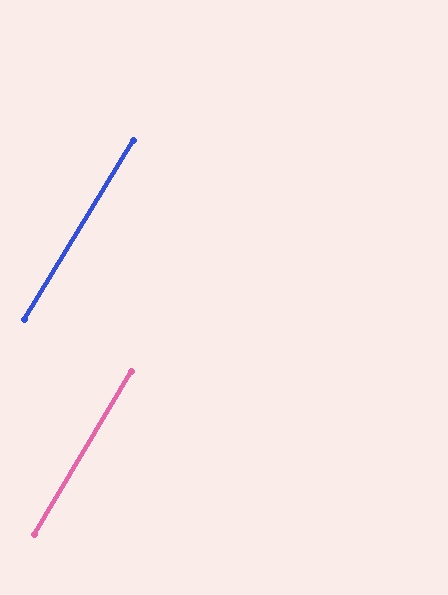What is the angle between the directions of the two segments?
Approximately 1 degree.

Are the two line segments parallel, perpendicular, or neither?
Parallel — their directions differ by only 0.6°.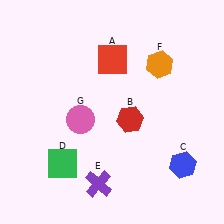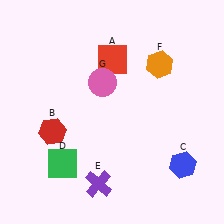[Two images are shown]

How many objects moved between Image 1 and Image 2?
2 objects moved between the two images.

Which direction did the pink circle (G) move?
The pink circle (G) moved up.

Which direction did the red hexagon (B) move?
The red hexagon (B) moved left.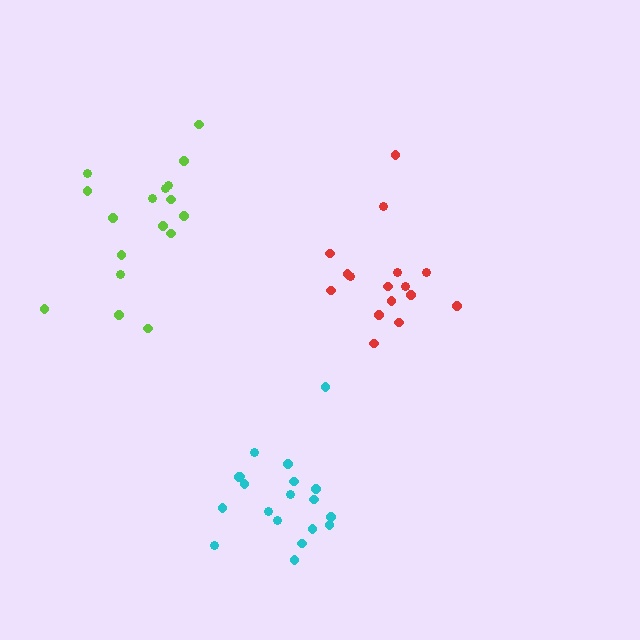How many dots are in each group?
Group 1: 17 dots, Group 2: 16 dots, Group 3: 19 dots (52 total).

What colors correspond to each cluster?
The clusters are colored: lime, red, cyan.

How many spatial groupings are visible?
There are 3 spatial groupings.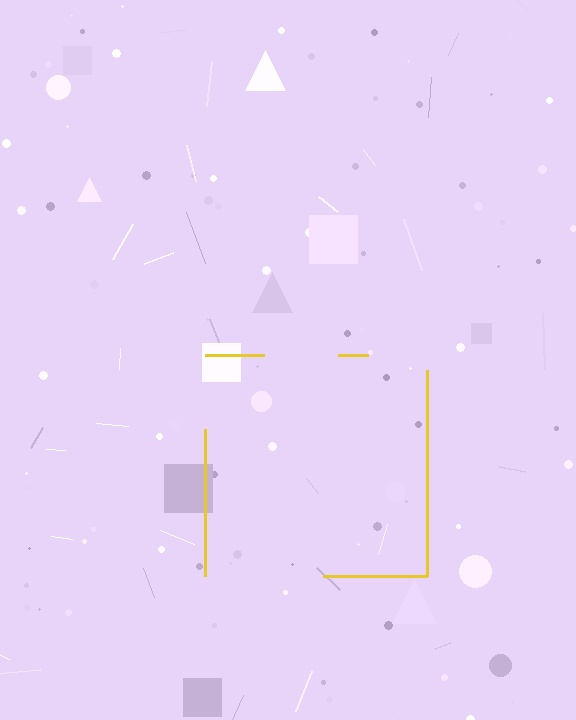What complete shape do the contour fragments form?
The contour fragments form a square.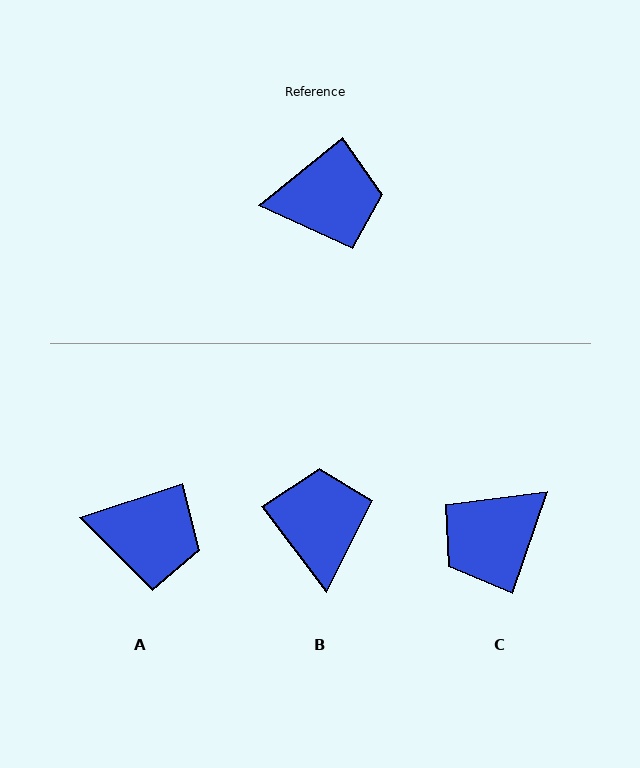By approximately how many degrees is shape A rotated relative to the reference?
Approximately 21 degrees clockwise.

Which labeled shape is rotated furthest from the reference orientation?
C, about 148 degrees away.